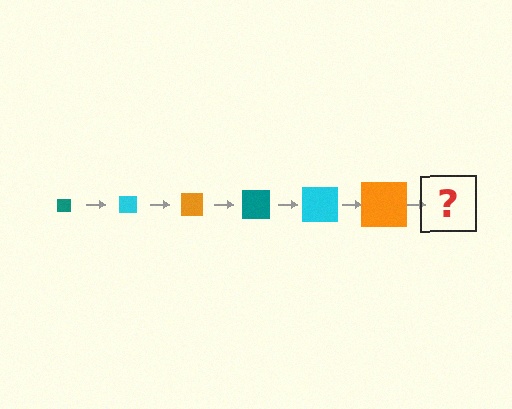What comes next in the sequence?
The next element should be a teal square, larger than the previous one.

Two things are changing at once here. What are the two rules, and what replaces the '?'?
The two rules are that the square grows larger each step and the color cycles through teal, cyan, and orange. The '?' should be a teal square, larger than the previous one.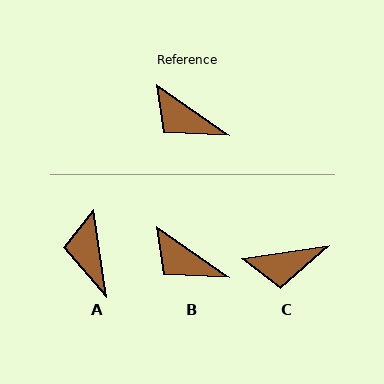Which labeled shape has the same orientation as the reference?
B.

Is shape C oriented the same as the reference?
No, it is off by about 44 degrees.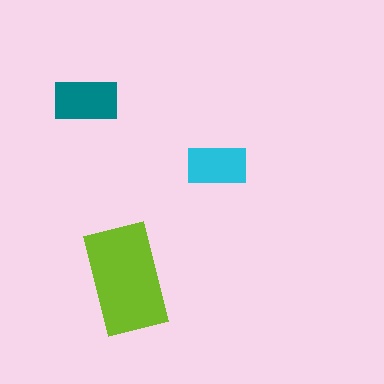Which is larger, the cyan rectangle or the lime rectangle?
The lime one.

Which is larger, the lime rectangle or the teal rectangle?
The lime one.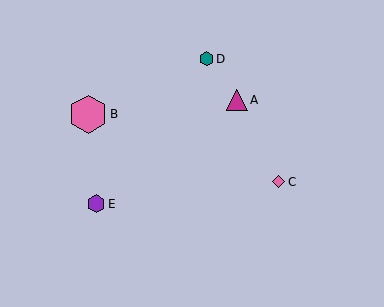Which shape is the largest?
The pink hexagon (labeled B) is the largest.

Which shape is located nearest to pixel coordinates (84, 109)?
The pink hexagon (labeled B) at (88, 114) is nearest to that location.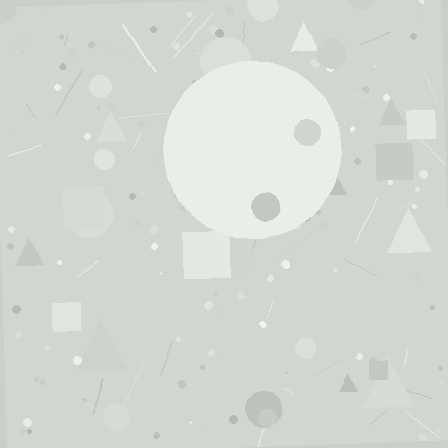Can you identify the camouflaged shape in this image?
The camouflaged shape is a circle.